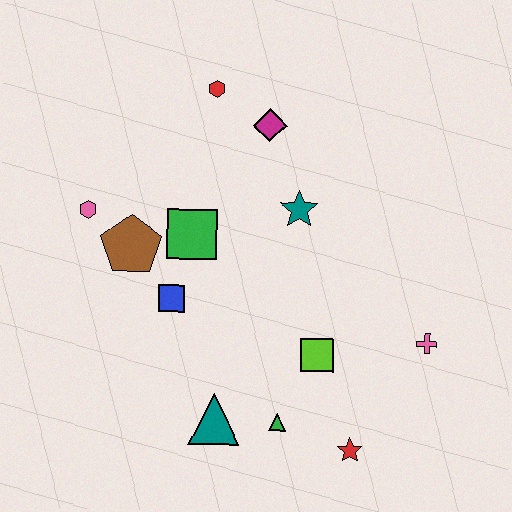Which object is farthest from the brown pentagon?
The pink cross is farthest from the brown pentagon.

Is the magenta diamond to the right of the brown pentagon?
Yes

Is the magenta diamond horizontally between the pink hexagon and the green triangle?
Yes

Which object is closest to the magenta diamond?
The red hexagon is closest to the magenta diamond.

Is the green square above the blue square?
Yes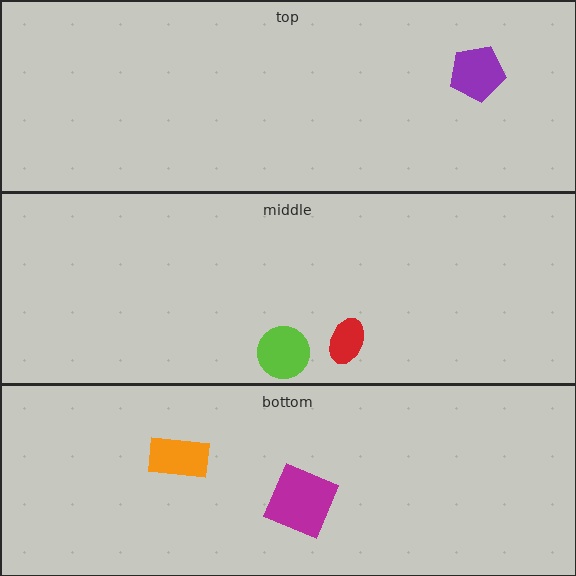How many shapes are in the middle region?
2.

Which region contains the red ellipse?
The middle region.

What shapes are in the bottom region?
The magenta square, the orange rectangle.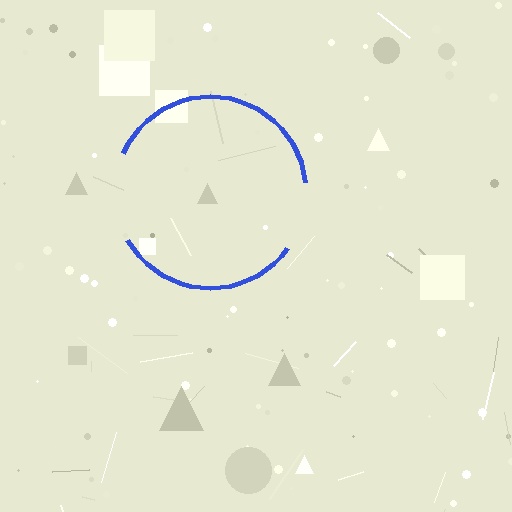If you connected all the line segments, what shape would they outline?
They would outline a circle.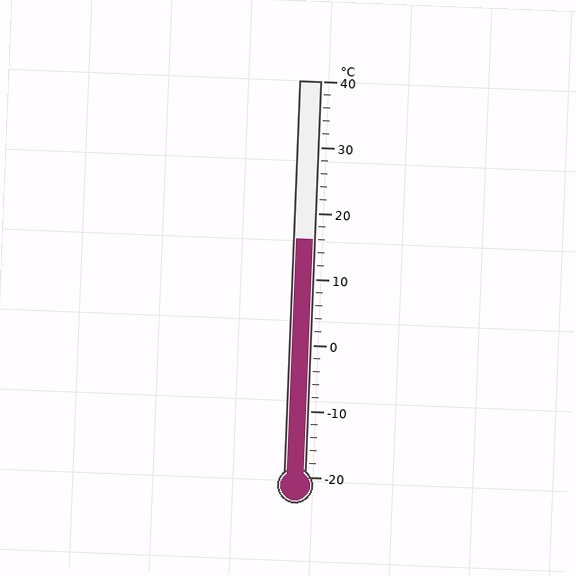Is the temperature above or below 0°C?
The temperature is above 0°C.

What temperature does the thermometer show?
The thermometer shows approximately 16°C.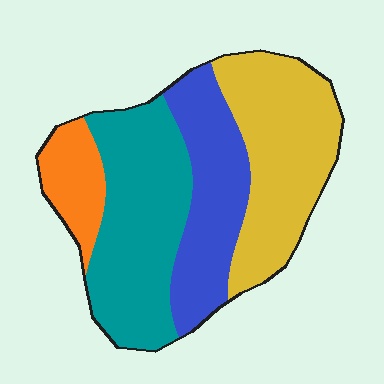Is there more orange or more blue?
Blue.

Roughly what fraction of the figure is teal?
Teal covers 34% of the figure.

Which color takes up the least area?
Orange, at roughly 10%.